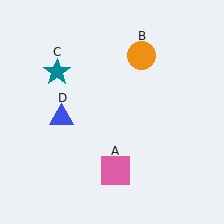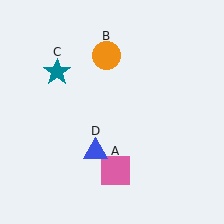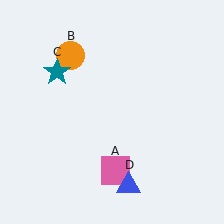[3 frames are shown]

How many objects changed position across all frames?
2 objects changed position: orange circle (object B), blue triangle (object D).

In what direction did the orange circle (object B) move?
The orange circle (object B) moved left.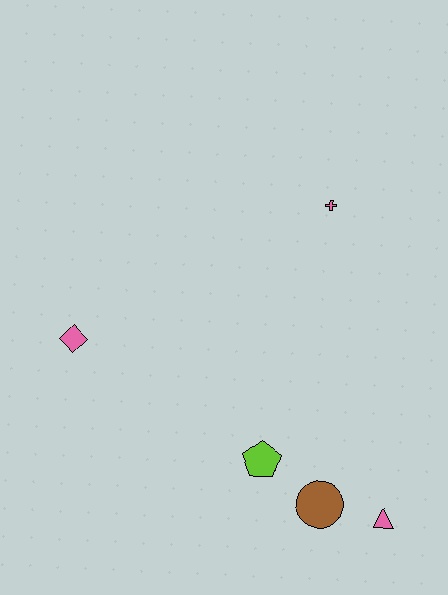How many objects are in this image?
There are 5 objects.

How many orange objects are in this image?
There are no orange objects.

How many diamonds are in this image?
There is 1 diamond.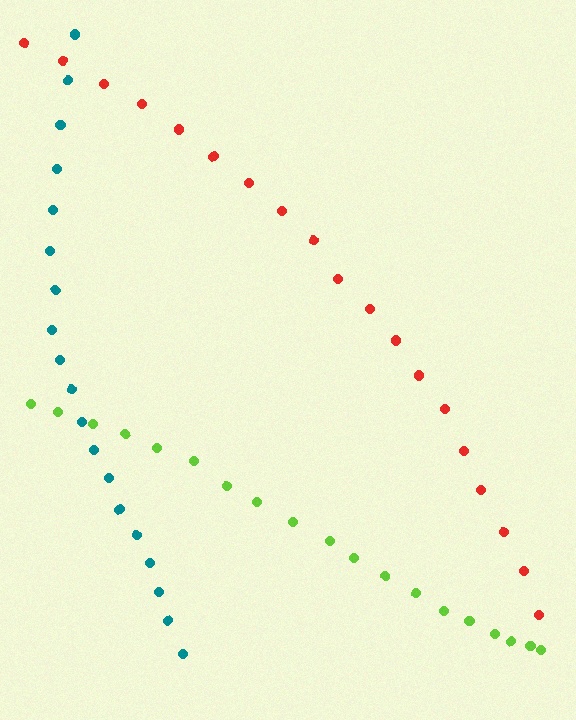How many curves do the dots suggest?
There are 3 distinct paths.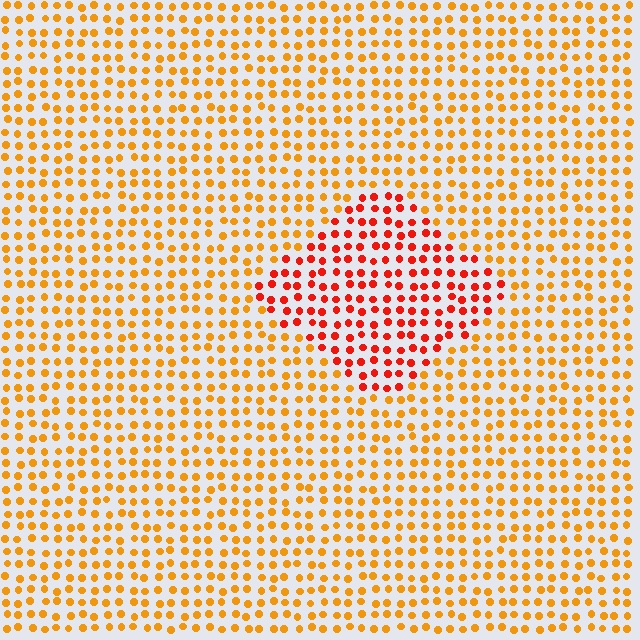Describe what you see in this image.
The image is filled with small orange elements in a uniform arrangement. A diamond-shaped region is visible where the elements are tinted to a slightly different hue, forming a subtle color boundary.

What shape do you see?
I see a diamond.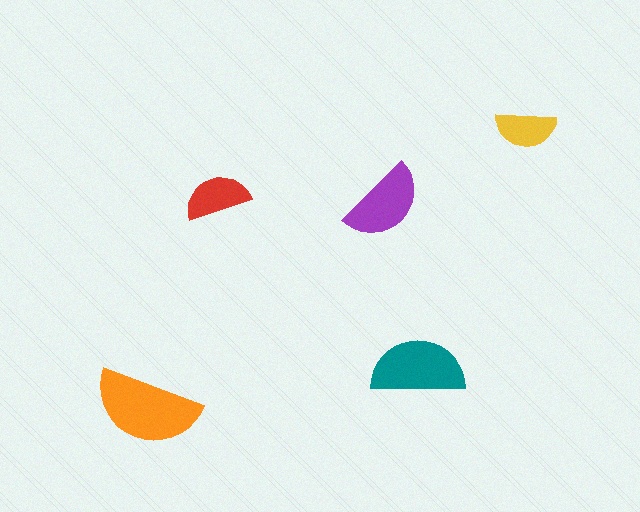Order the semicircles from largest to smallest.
the orange one, the teal one, the purple one, the red one, the yellow one.